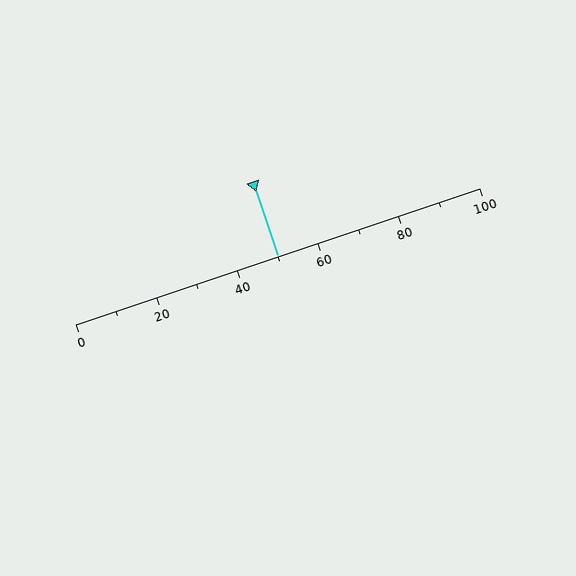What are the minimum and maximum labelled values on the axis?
The axis runs from 0 to 100.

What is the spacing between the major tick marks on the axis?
The major ticks are spaced 20 apart.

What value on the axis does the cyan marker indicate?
The marker indicates approximately 50.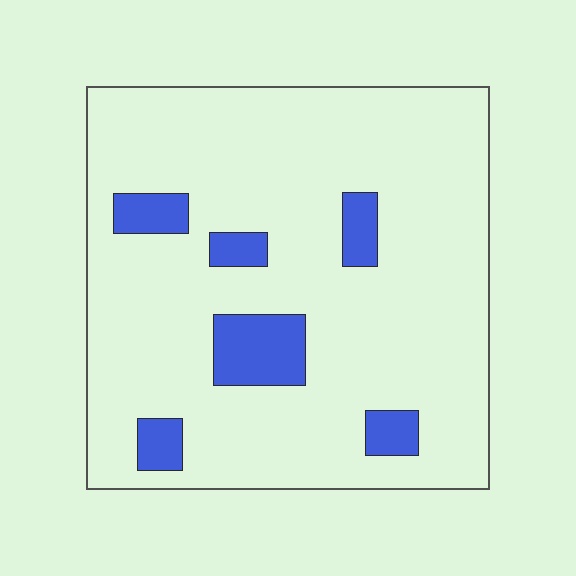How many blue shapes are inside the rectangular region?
6.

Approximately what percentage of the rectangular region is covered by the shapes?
Approximately 10%.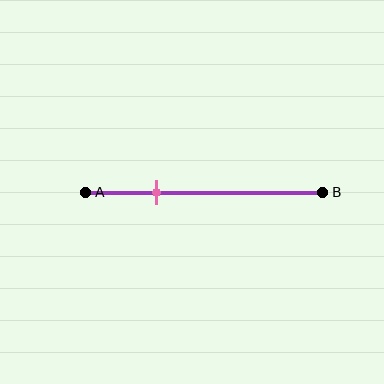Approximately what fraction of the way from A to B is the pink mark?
The pink mark is approximately 30% of the way from A to B.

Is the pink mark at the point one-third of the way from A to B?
No, the mark is at about 30% from A, not at the 33% one-third point.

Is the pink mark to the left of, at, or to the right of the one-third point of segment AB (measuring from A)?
The pink mark is to the left of the one-third point of segment AB.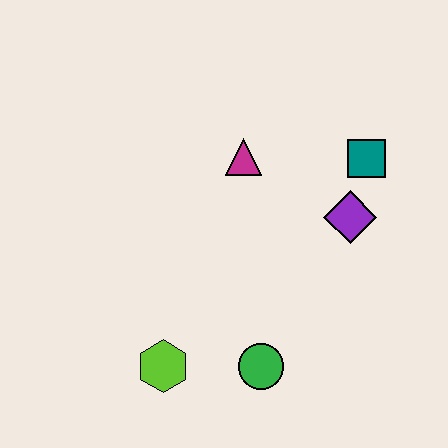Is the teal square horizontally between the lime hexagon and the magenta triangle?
No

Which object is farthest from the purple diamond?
The lime hexagon is farthest from the purple diamond.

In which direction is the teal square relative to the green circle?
The teal square is above the green circle.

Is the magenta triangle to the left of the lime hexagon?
No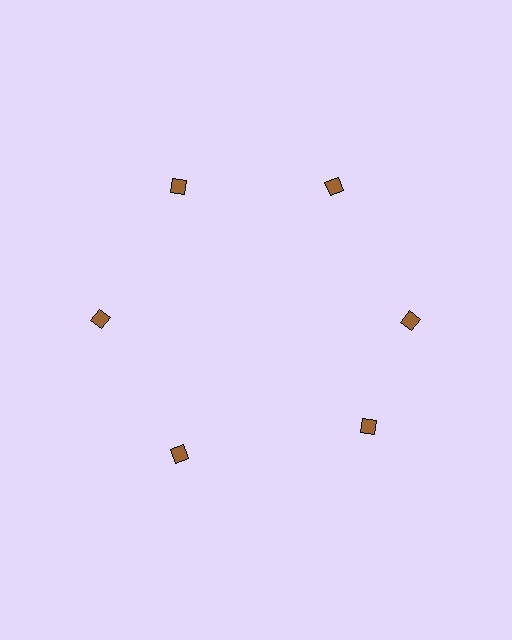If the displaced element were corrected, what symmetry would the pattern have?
It would have 6-fold rotational symmetry — the pattern would map onto itself every 60 degrees.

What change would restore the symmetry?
The symmetry would be restored by rotating it back into even spacing with its neighbors so that all 6 diamonds sit at equal angles and equal distance from the center.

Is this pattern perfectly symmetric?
No. The 6 brown diamonds are arranged in a ring, but one element near the 5 o'clock position is rotated out of alignment along the ring, breaking the 6-fold rotational symmetry.